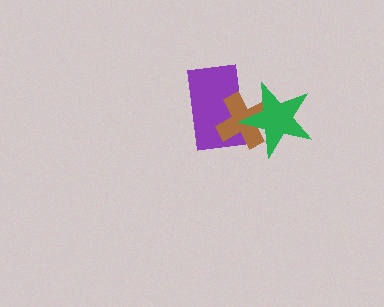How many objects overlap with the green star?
2 objects overlap with the green star.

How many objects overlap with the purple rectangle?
2 objects overlap with the purple rectangle.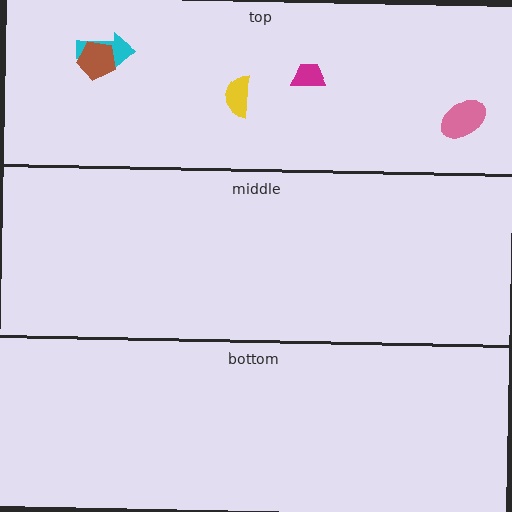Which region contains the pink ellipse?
The top region.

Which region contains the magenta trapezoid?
The top region.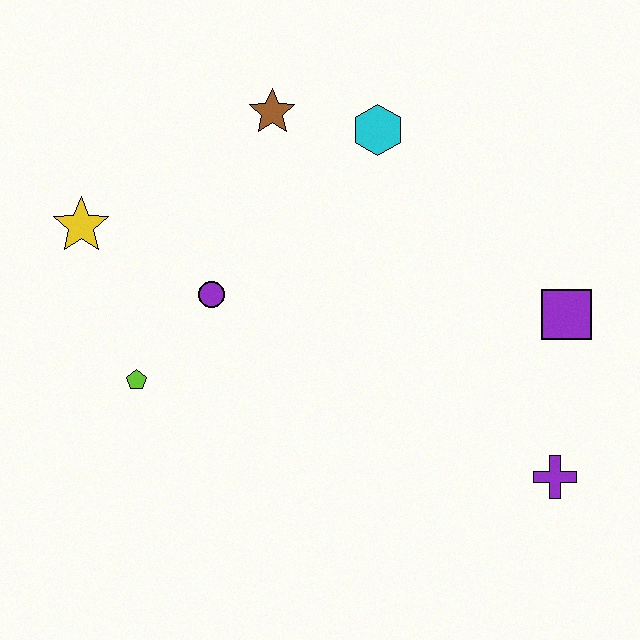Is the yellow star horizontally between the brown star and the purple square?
No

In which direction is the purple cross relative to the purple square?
The purple cross is below the purple square.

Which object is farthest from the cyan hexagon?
The purple cross is farthest from the cyan hexagon.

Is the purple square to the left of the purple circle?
No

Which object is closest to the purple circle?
The lime pentagon is closest to the purple circle.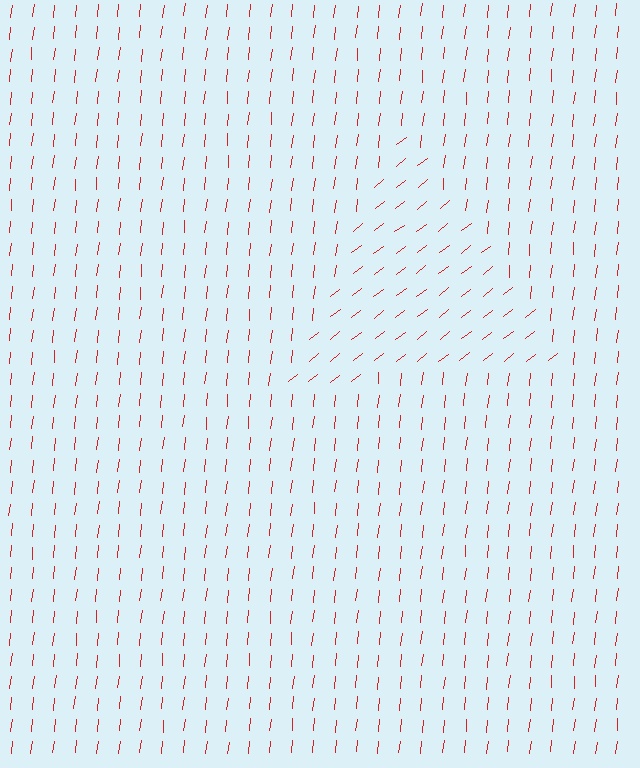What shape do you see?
I see a triangle.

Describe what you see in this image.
The image is filled with small red line segments. A triangle region in the image has lines oriented differently from the surrounding lines, creating a visible texture boundary.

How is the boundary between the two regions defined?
The boundary is defined purely by a change in line orientation (approximately 45 degrees difference). All lines are the same color and thickness.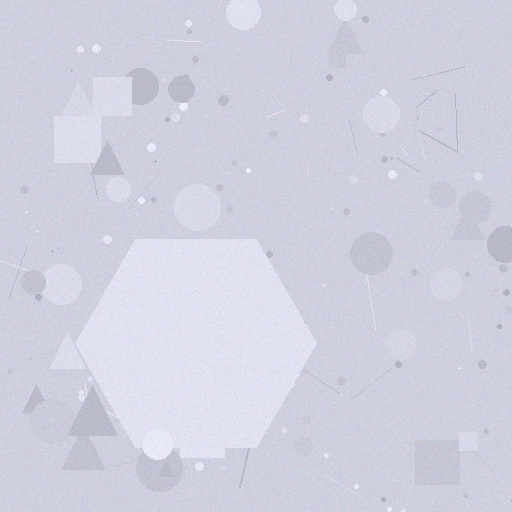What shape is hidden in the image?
A hexagon is hidden in the image.